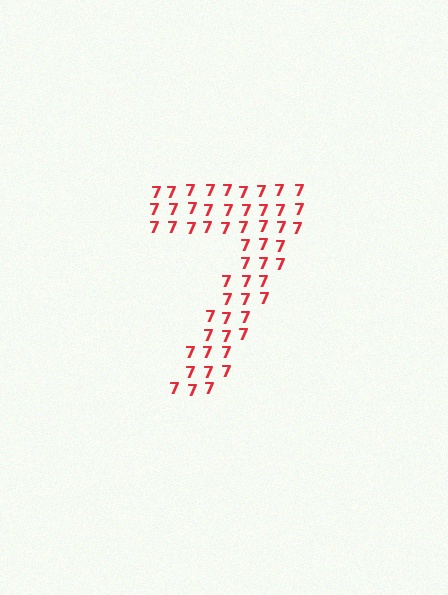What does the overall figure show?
The overall figure shows the digit 7.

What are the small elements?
The small elements are digit 7's.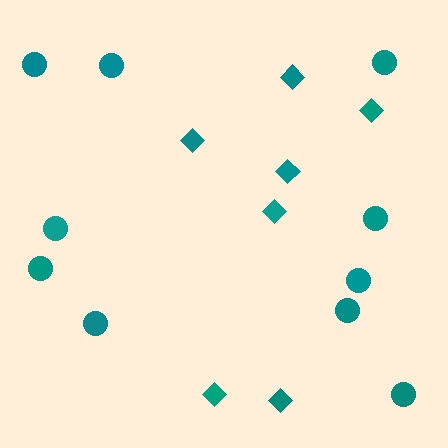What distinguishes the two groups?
There are 2 groups: one group of diamonds (7) and one group of circles (10).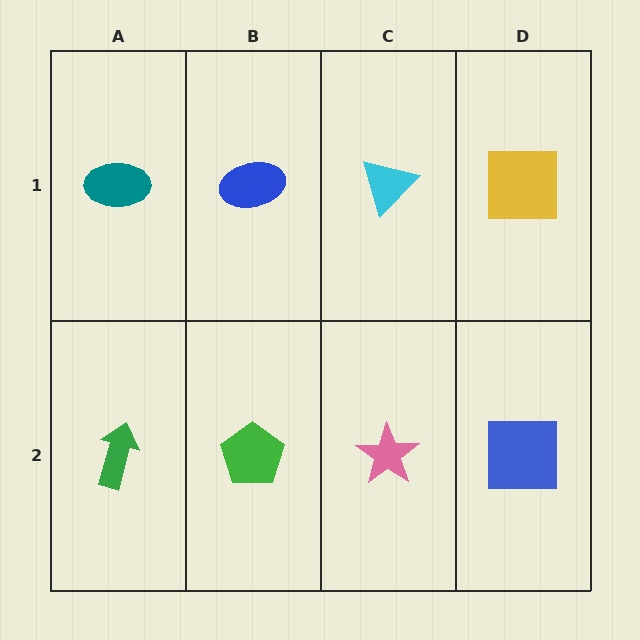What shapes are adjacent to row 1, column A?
A green arrow (row 2, column A), a blue ellipse (row 1, column B).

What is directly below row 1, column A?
A green arrow.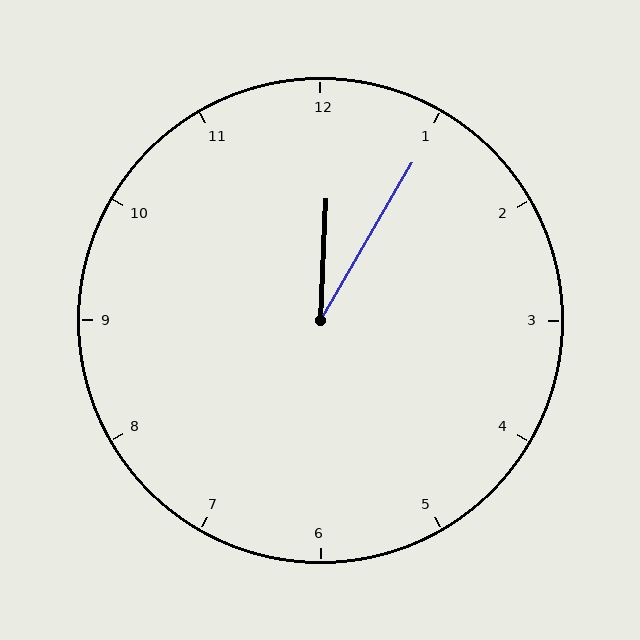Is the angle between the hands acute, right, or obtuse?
It is acute.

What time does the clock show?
12:05.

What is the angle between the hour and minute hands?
Approximately 28 degrees.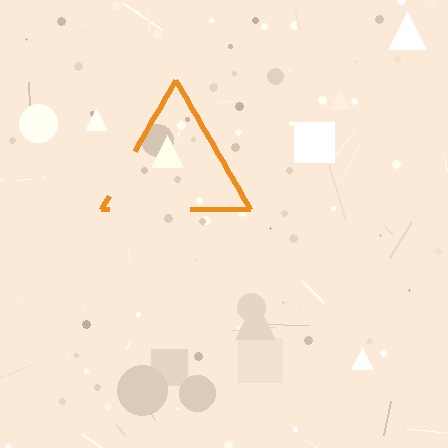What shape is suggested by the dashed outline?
The dashed outline suggests a triangle.